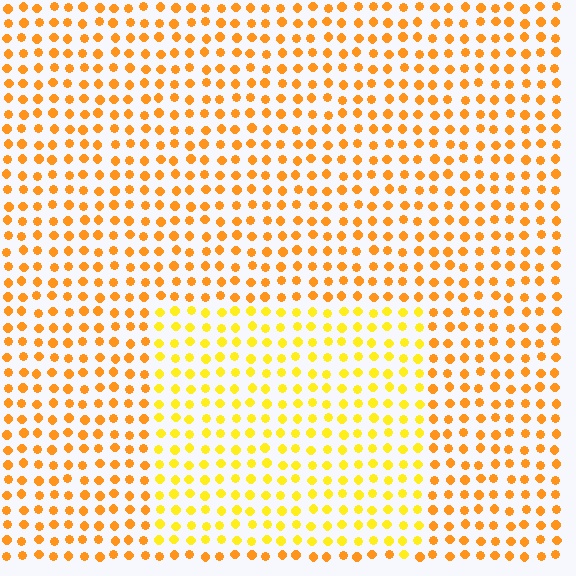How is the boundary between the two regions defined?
The boundary is defined purely by a slight shift in hue (about 24 degrees). Spacing, size, and orientation are identical on both sides.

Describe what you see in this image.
The image is filled with small orange elements in a uniform arrangement. A rectangle-shaped region is visible where the elements are tinted to a slightly different hue, forming a subtle color boundary.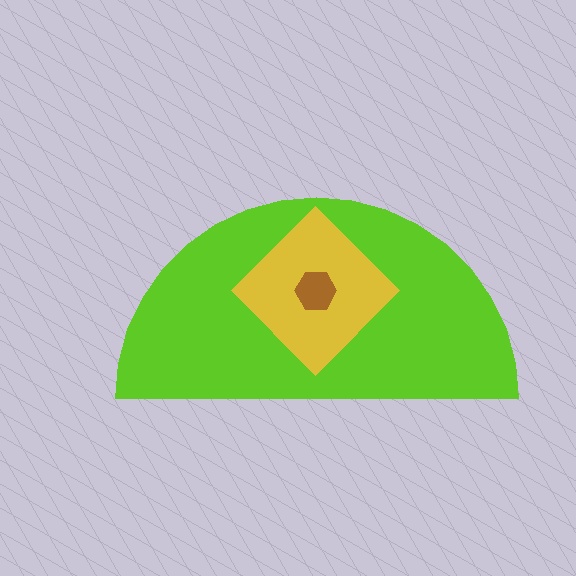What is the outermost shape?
The lime semicircle.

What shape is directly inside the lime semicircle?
The yellow diamond.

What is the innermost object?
The brown hexagon.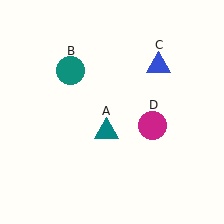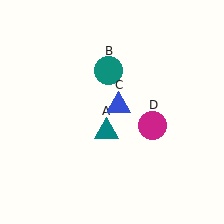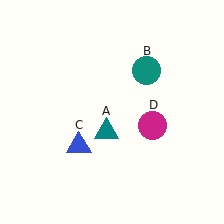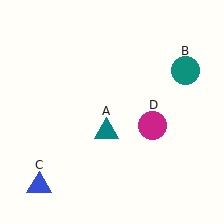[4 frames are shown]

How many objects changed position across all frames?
2 objects changed position: teal circle (object B), blue triangle (object C).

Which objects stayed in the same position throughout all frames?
Teal triangle (object A) and magenta circle (object D) remained stationary.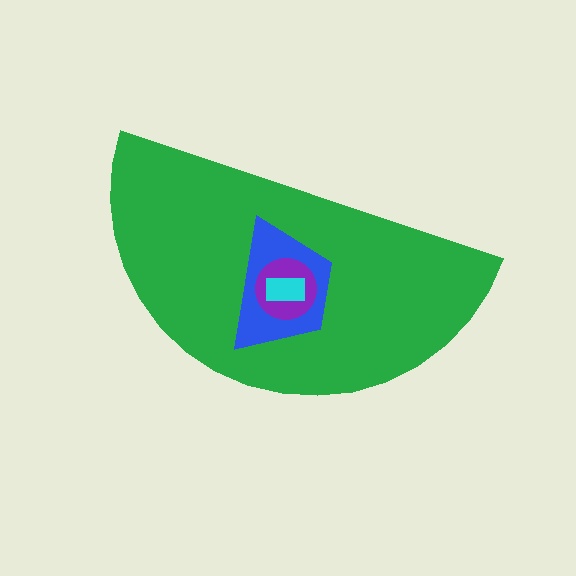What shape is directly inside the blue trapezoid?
The purple circle.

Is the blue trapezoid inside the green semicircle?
Yes.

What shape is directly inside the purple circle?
The cyan rectangle.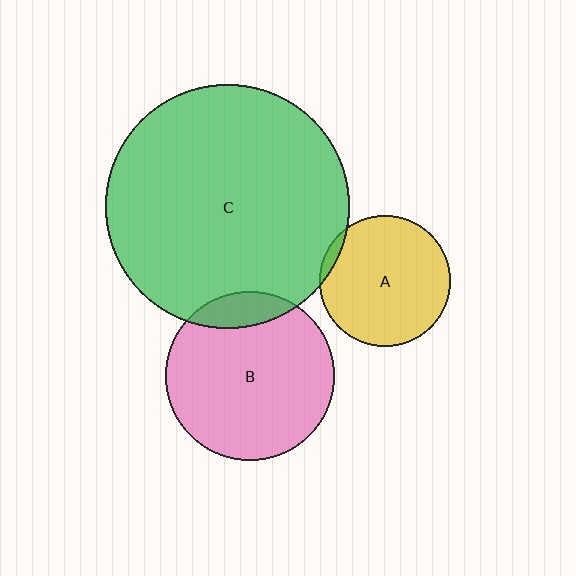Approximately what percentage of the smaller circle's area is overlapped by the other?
Approximately 10%.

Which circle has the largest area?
Circle C (green).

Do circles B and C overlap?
Yes.